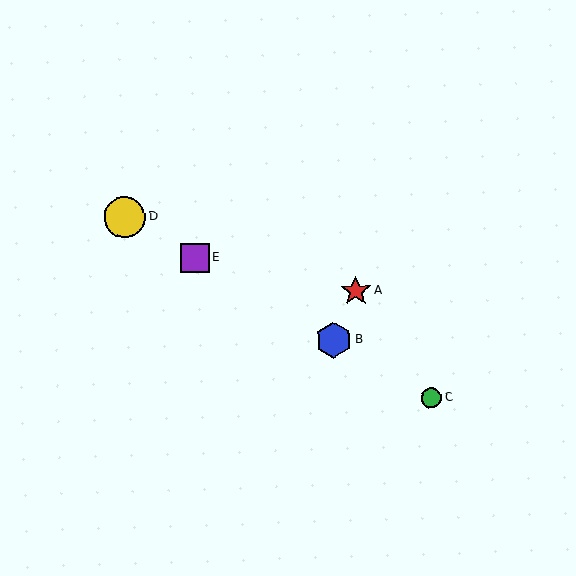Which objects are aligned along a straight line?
Objects B, C, D, E are aligned along a straight line.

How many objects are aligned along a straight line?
4 objects (B, C, D, E) are aligned along a straight line.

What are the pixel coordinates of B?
Object B is at (333, 340).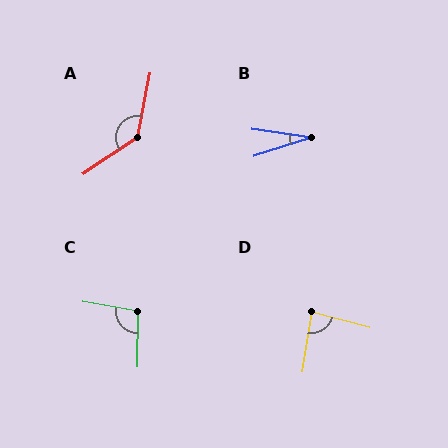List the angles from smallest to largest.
B (26°), D (84°), C (99°), A (135°).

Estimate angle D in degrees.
Approximately 84 degrees.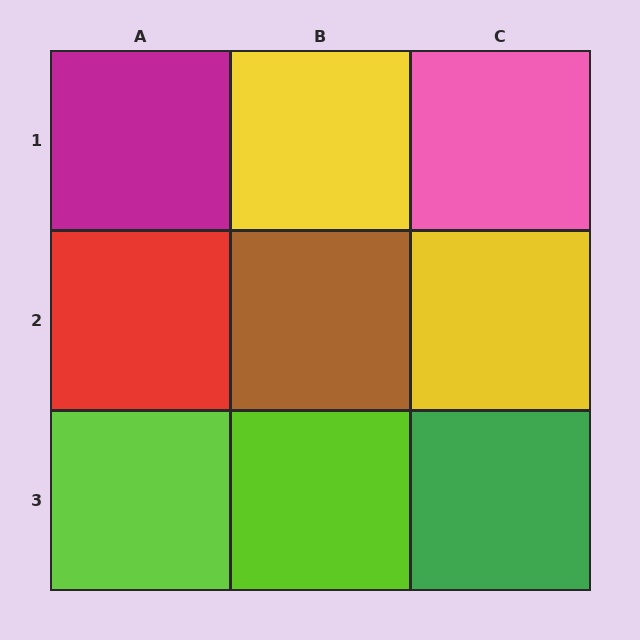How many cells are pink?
1 cell is pink.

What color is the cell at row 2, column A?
Red.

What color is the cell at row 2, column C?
Yellow.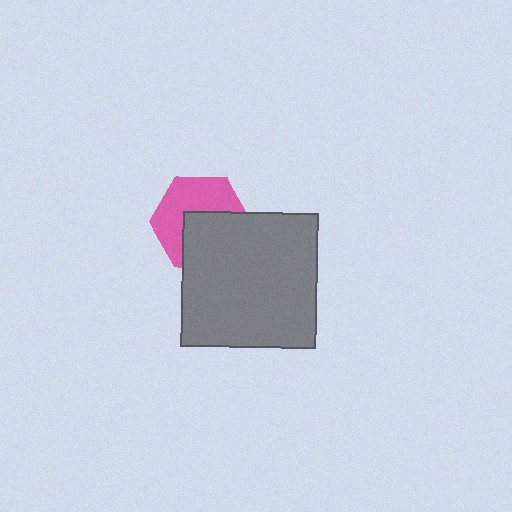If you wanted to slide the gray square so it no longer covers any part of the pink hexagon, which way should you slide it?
Slide it toward the lower-right — that is the most direct way to separate the two shapes.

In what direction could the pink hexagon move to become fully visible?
The pink hexagon could move toward the upper-left. That would shift it out from behind the gray square entirely.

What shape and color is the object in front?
The object in front is a gray square.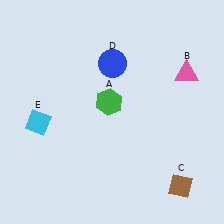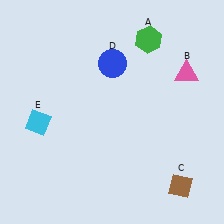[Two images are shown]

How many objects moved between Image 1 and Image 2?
1 object moved between the two images.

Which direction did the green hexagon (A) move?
The green hexagon (A) moved up.